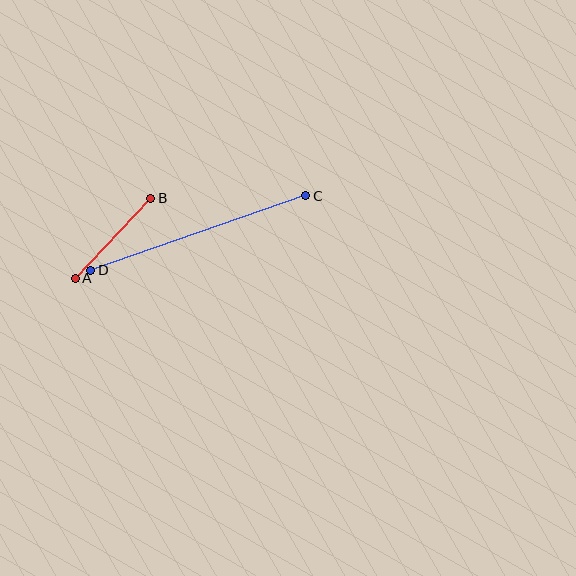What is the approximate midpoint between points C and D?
The midpoint is at approximately (198, 233) pixels.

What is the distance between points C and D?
The distance is approximately 227 pixels.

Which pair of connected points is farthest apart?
Points C and D are farthest apart.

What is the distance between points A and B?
The distance is approximately 110 pixels.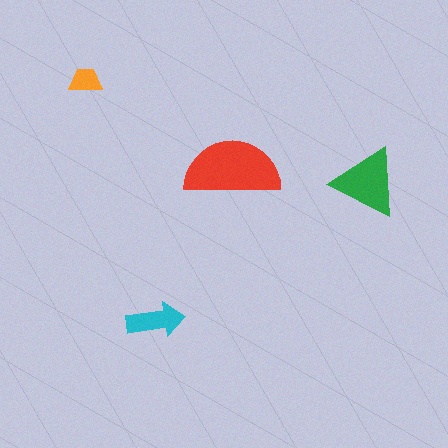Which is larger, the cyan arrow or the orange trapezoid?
The cyan arrow.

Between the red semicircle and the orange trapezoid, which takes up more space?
The red semicircle.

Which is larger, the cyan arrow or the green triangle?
The green triangle.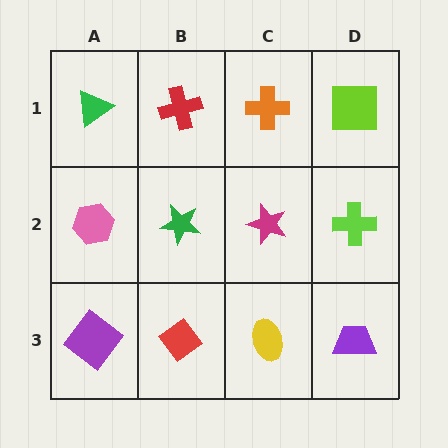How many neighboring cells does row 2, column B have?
4.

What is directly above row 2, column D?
A lime square.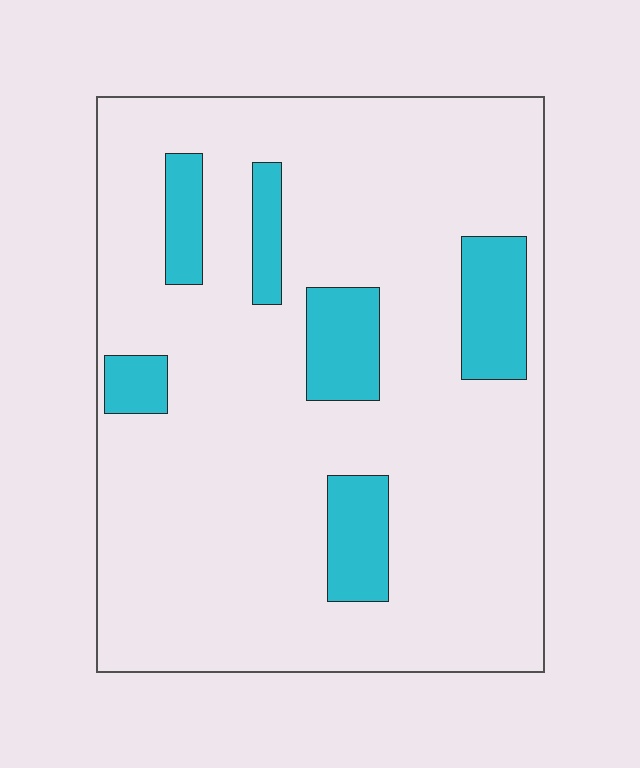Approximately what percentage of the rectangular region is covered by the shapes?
Approximately 15%.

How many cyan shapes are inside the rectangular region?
6.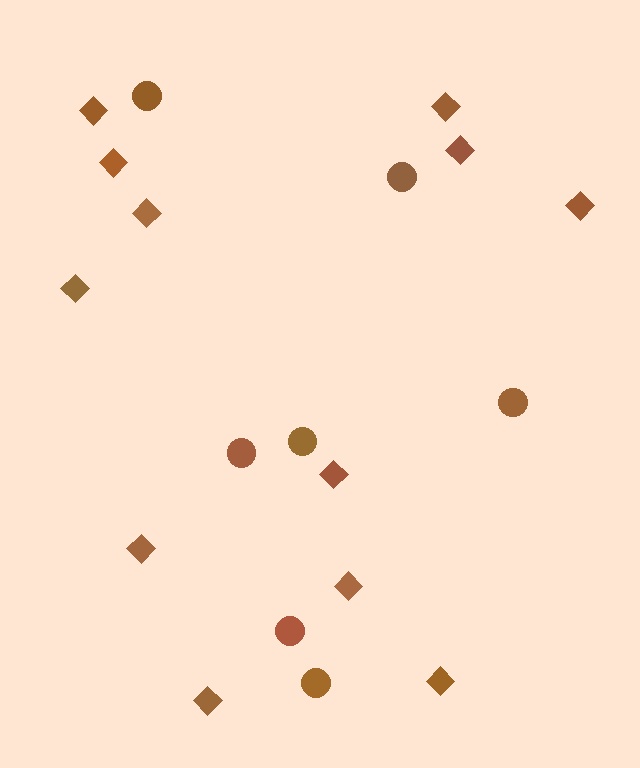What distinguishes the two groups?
There are 2 groups: one group of circles (7) and one group of diamonds (12).